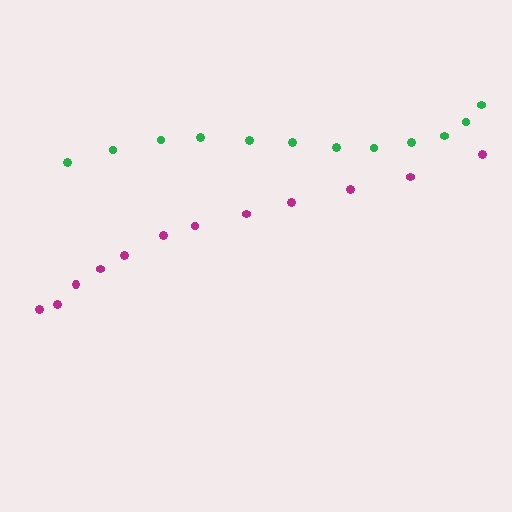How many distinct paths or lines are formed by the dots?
There are 2 distinct paths.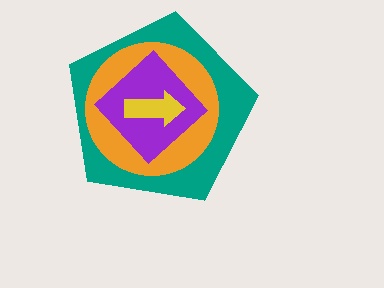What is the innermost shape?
The yellow arrow.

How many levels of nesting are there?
4.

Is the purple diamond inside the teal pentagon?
Yes.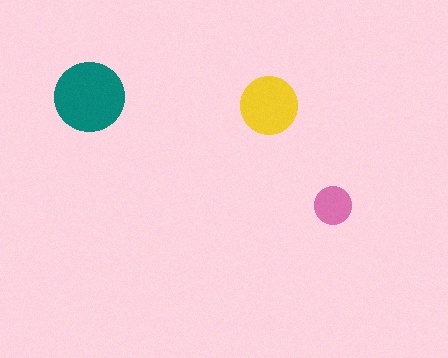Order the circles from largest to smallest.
the teal one, the yellow one, the pink one.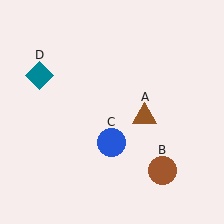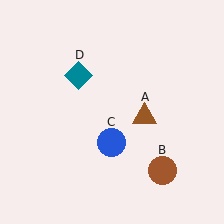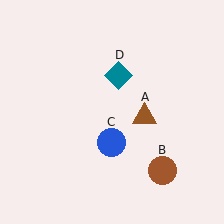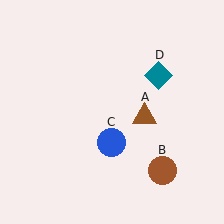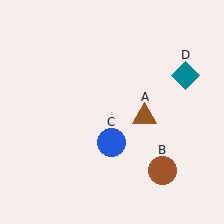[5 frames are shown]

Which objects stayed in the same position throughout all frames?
Brown triangle (object A) and brown circle (object B) and blue circle (object C) remained stationary.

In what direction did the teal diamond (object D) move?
The teal diamond (object D) moved right.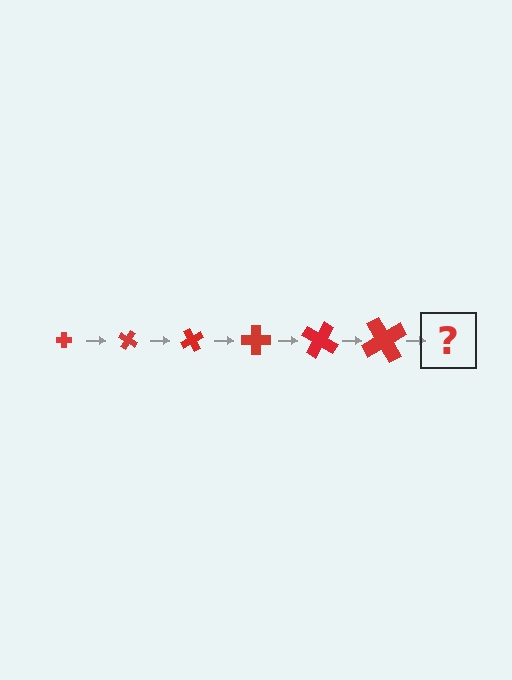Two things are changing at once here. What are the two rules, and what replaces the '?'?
The two rules are that the cross grows larger each step and it rotates 30 degrees each step. The '?' should be a cross, larger than the previous one and rotated 180 degrees from the start.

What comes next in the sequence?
The next element should be a cross, larger than the previous one and rotated 180 degrees from the start.